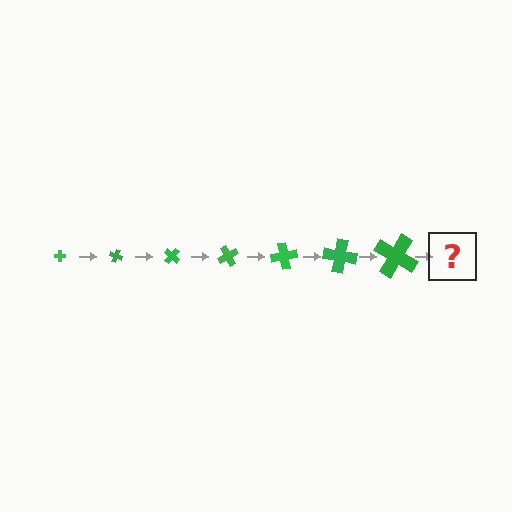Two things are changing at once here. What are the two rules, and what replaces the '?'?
The two rules are that the cross grows larger each step and it rotates 20 degrees each step. The '?' should be a cross, larger than the previous one and rotated 140 degrees from the start.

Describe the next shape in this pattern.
It should be a cross, larger than the previous one and rotated 140 degrees from the start.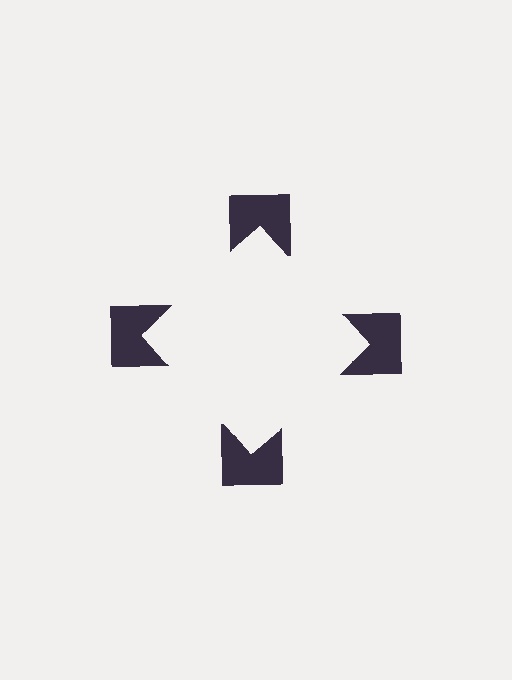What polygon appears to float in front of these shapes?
An illusory square — its edges are inferred from the aligned wedge cuts in the notched squares, not physically drawn.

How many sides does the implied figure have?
4 sides.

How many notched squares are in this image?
There are 4 — one at each vertex of the illusory square.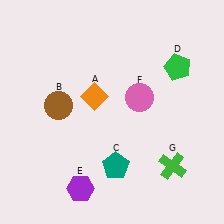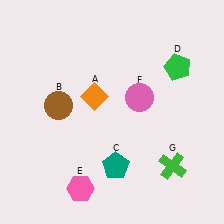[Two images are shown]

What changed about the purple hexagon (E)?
In Image 1, E is purple. In Image 2, it changed to pink.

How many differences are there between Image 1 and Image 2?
There is 1 difference between the two images.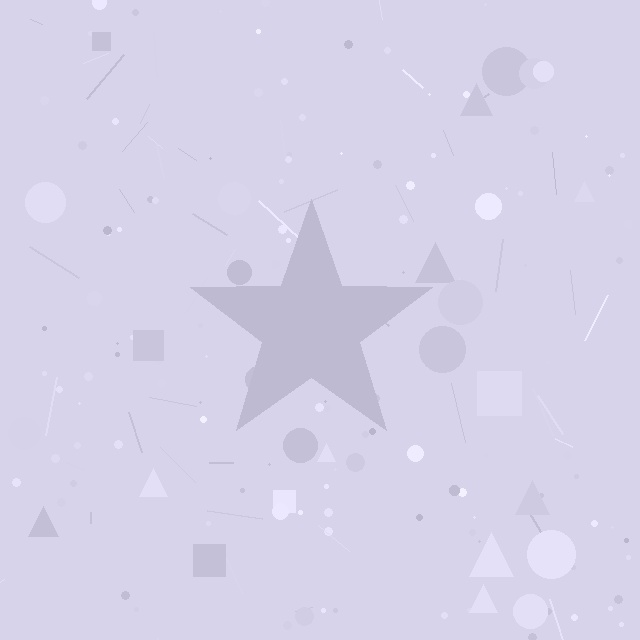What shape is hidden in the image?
A star is hidden in the image.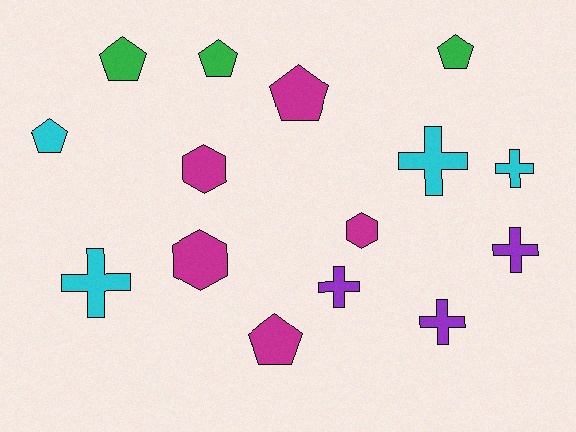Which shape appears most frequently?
Pentagon, with 6 objects.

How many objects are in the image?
There are 15 objects.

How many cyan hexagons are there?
There are no cyan hexagons.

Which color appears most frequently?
Magenta, with 5 objects.